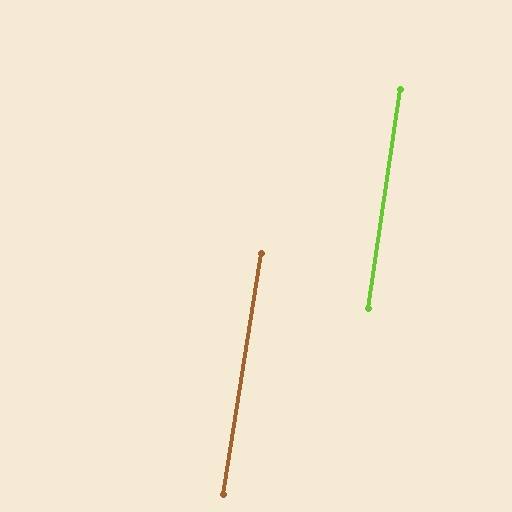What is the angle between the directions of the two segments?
Approximately 1 degree.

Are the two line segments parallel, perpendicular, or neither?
Parallel — their directions differ by only 0.5°.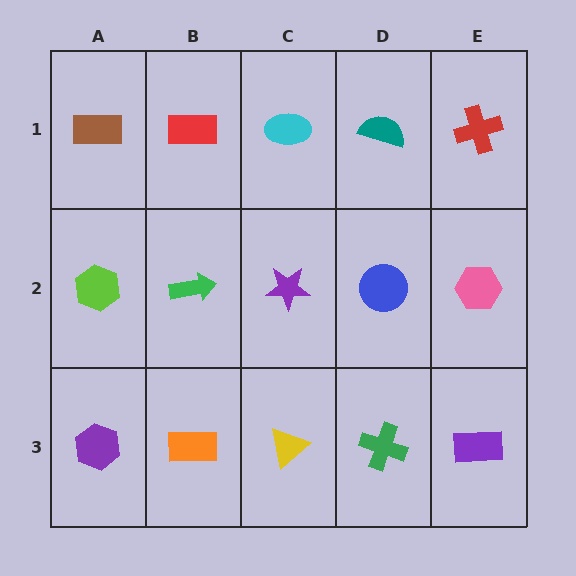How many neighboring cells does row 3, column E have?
2.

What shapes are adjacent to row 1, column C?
A purple star (row 2, column C), a red rectangle (row 1, column B), a teal semicircle (row 1, column D).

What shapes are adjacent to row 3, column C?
A purple star (row 2, column C), an orange rectangle (row 3, column B), a green cross (row 3, column D).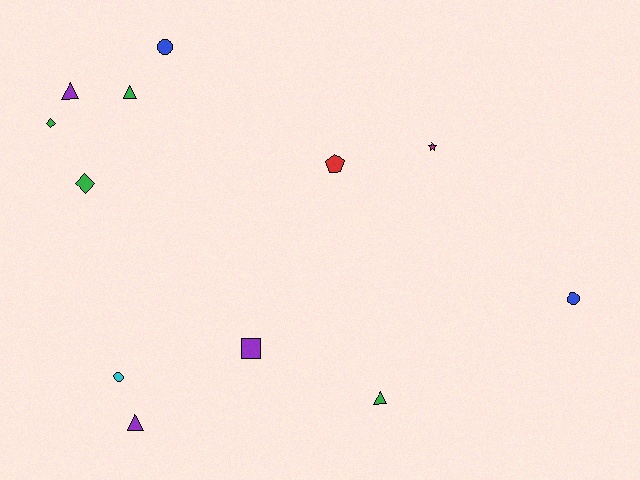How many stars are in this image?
There is 1 star.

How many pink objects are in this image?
There are no pink objects.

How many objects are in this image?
There are 12 objects.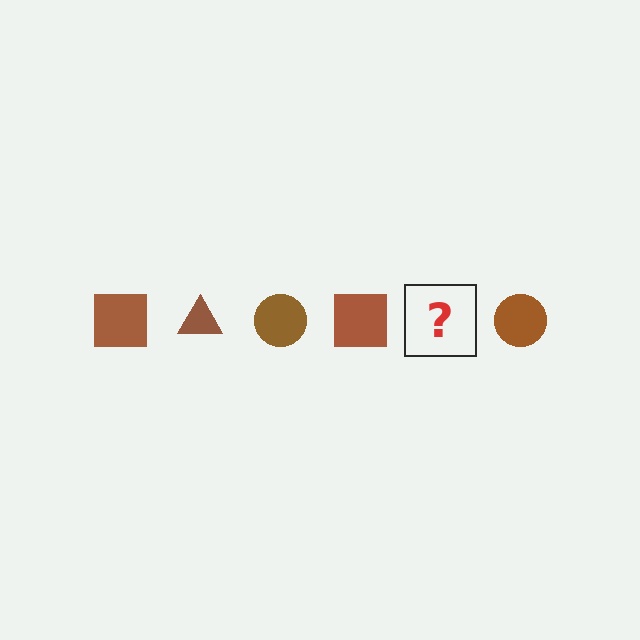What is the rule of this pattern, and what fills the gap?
The rule is that the pattern cycles through square, triangle, circle shapes in brown. The gap should be filled with a brown triangle.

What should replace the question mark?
The question mark should be replaced with a brown triangle.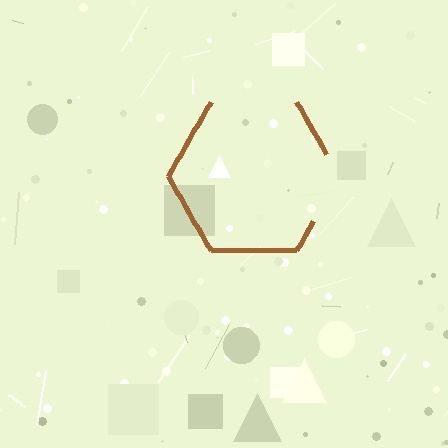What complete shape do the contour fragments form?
The contour fragments form a hexagon.